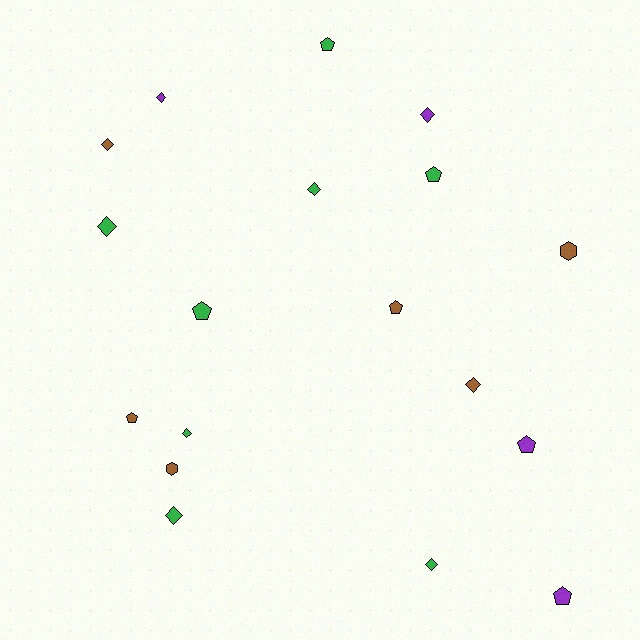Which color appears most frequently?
Green, with 8 objects.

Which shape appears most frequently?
Diamond, with 9 objects.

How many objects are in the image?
There are 18 objects.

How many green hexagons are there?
There are no green hexagons.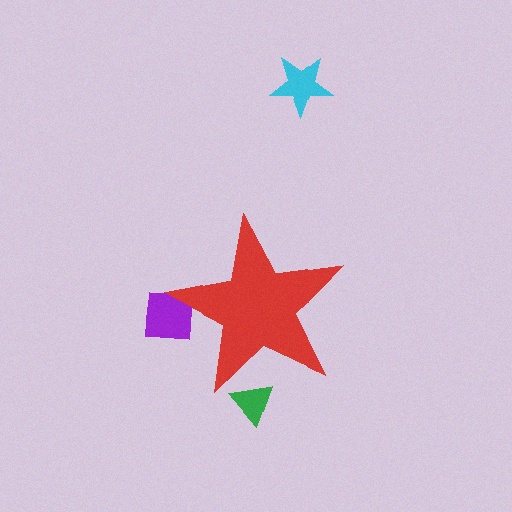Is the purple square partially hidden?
Yes, the purple square is partially hidden behind the red star.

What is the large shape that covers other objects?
A red star.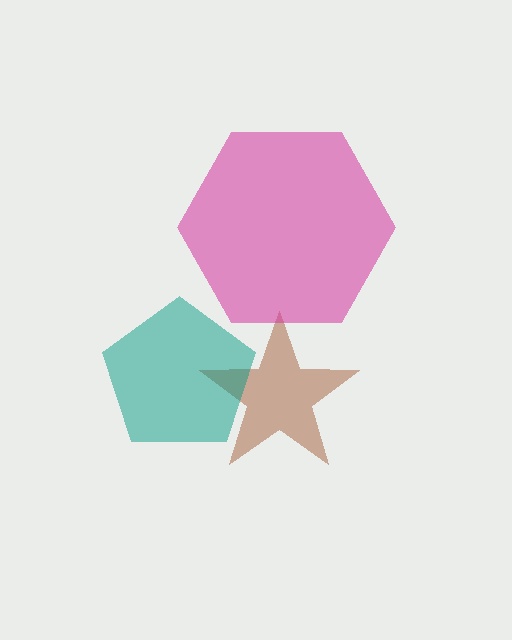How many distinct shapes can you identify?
There are 3 distinct shapes: a brown star, a teal pentagon, a magenta hexagon.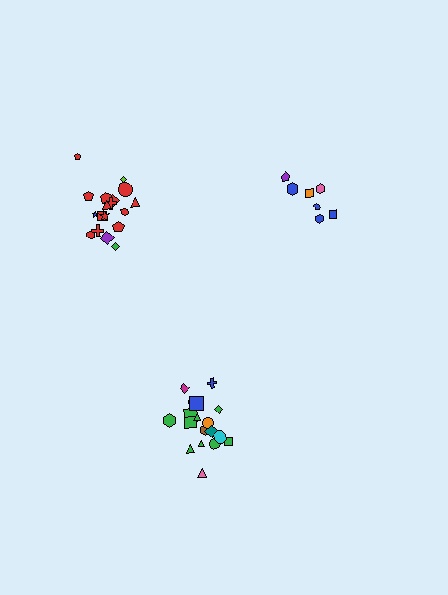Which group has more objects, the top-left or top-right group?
The top-left group.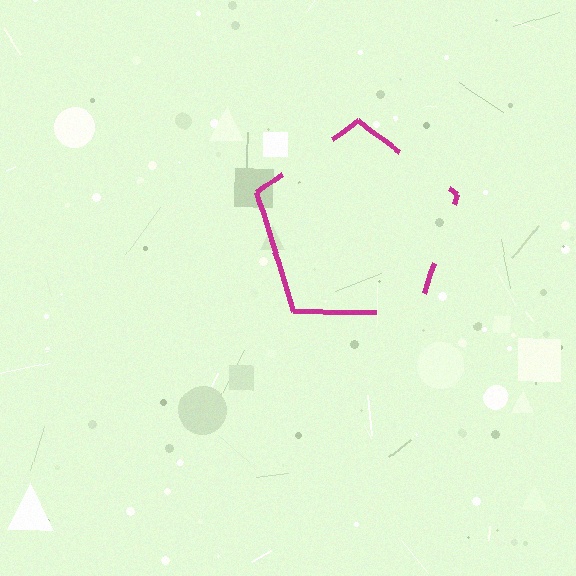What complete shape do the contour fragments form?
The contour fragments form a pentagon.